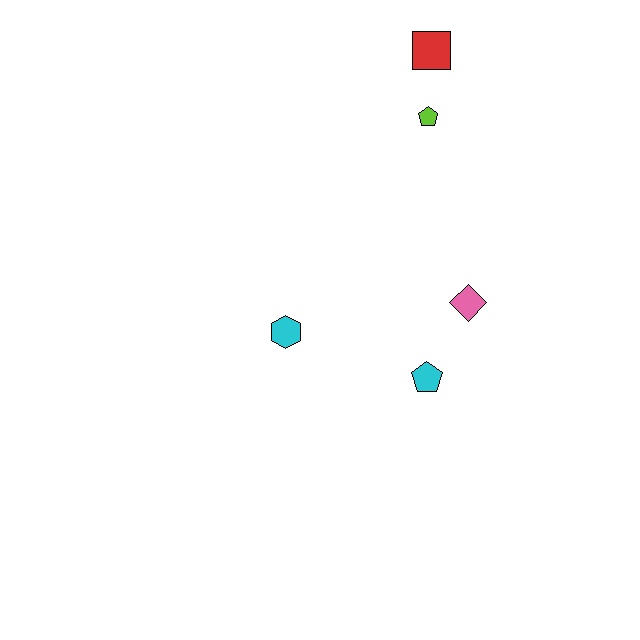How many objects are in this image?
There are 5 objects.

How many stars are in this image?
There are no stars.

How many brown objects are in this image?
There are no brown objects.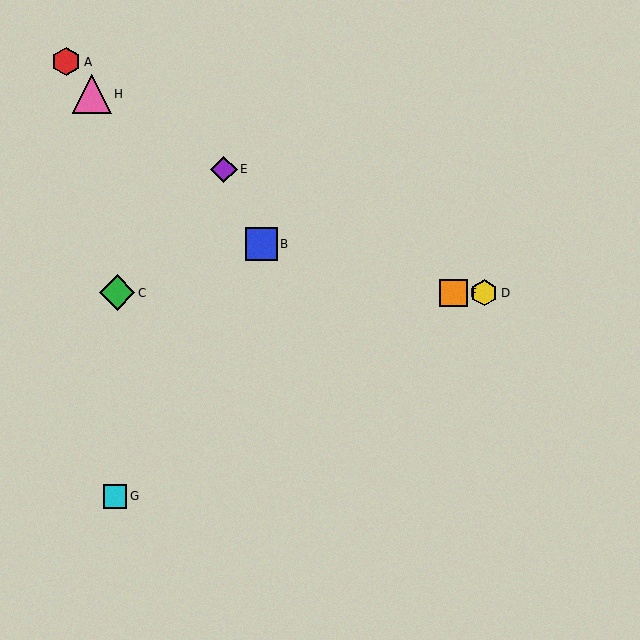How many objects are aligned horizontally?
3 objects (C, D, F) are aligned horizontally.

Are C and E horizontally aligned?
No, C is at y≈293 and E is at y≈169.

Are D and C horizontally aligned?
Yes, both are at y≈293.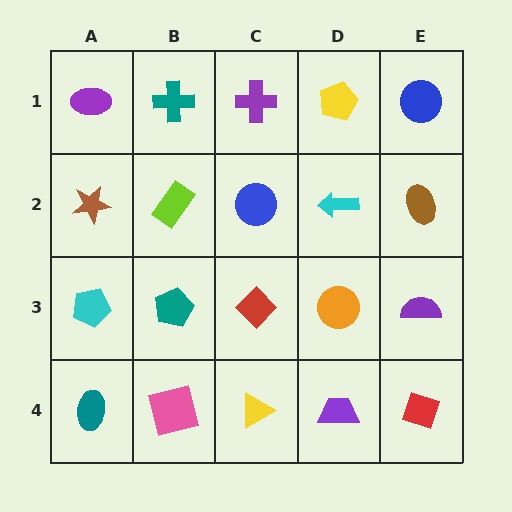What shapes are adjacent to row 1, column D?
A cyan arrow (row 2, column D), a purple cross (row 1, column C), a blue circle (row 1, column E).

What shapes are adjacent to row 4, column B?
A teal pentagon (row 3, column B), a teal ellipse (row 4, column A), a yellow triangle (row 4, column C).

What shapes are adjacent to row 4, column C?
A red diamond (row 3, column C), a pink square (row 4, column B), a purple trapezoid (row 4, column D).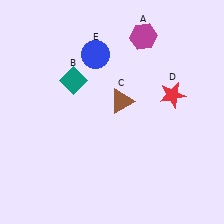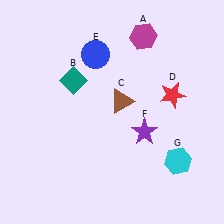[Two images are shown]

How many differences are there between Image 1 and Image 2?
There are 2 differences between the two images.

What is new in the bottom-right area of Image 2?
A cyan hexagon (G) was added in the bottom-right area of Image 2.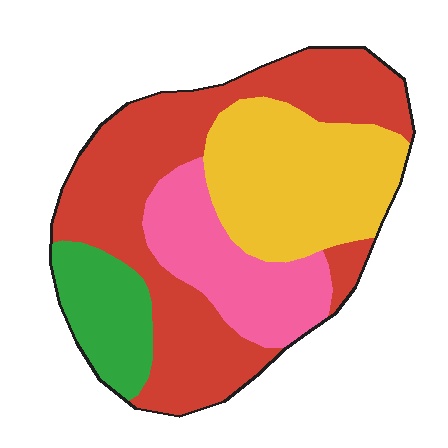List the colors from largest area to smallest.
From largest to smallest: red, yellow, pink, green.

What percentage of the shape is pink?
Pink takes up about one sixth (1/6) of the shape.